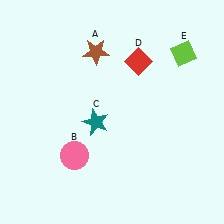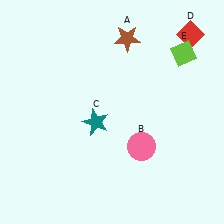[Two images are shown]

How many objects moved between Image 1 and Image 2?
3 objects moved between the two images.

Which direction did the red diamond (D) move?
The red diamond (D) moved right.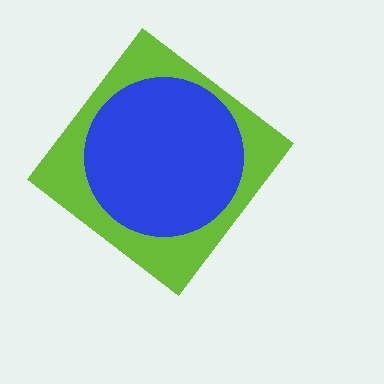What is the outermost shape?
The lime diamond.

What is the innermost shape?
The blue circle.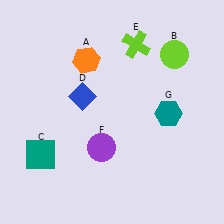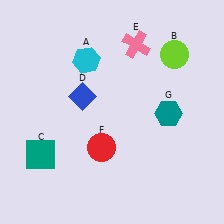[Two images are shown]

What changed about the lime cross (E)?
In Image 1, E is lime. In Image 2, it changed to pink.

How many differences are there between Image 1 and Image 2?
There are 3 differences between the two images.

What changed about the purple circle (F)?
In Image 1, F is purple. In Image 2, it changed to red.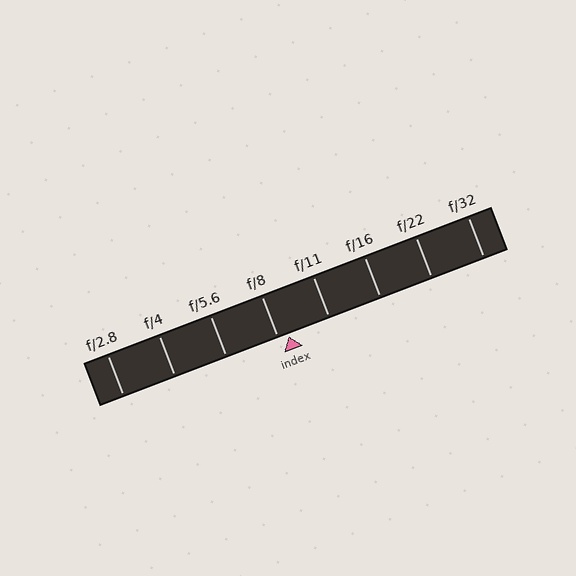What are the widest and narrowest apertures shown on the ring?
The widest aperture shown is f/2.8 and the narrowest is f/32.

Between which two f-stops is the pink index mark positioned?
The index mark is between f/8 and f/11.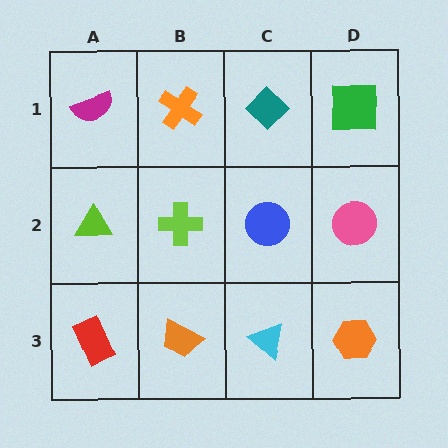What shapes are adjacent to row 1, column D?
A pink circle (row 2, column D), a teal diamond (row 1, column C).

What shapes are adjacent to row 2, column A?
A magenta semicircle (row 1, column A), a red rectangle (row 3, column A), a lime cross (row 2, column B).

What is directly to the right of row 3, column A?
An orange trapezoid.